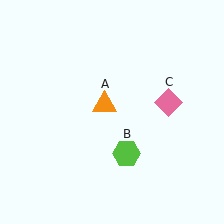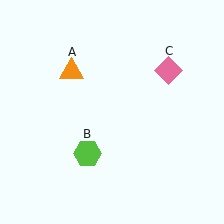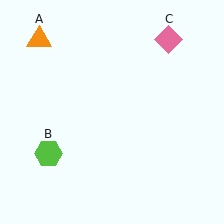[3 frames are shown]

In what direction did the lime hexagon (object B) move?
The lime hexagon (object B) moved left.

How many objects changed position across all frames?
3 objects changed position: orange triangle (object A), lime hexagon (object B), pink diamond (object C).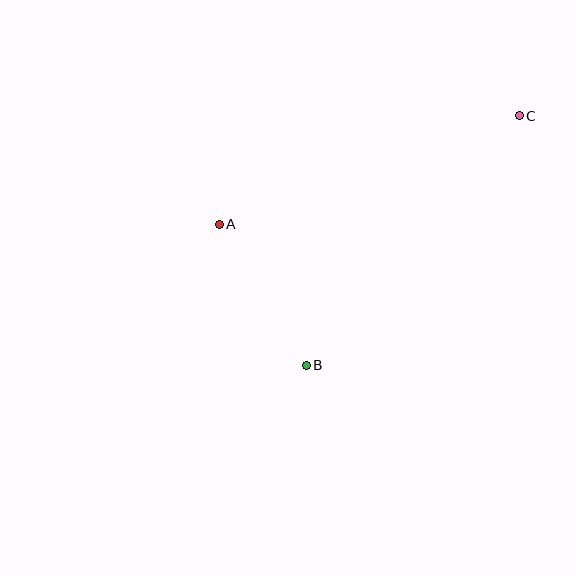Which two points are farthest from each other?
Points B and C are farthest from each other.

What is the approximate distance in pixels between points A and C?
The distance between A and C is approximately 319 pixels.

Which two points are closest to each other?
Points A and B are closest to each other.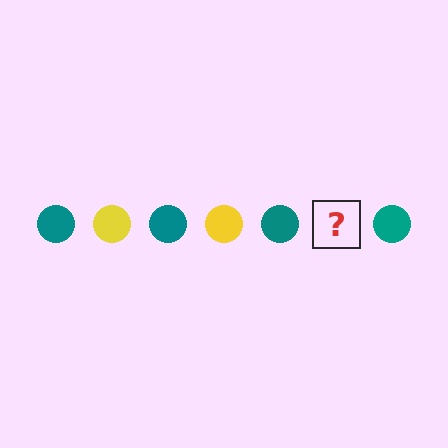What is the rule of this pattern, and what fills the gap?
The rule is that the pattern cycles through teal, yellow circles. The gap should be filled with a yellow circle.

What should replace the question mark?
The question mark should be replaced with a yellow circle.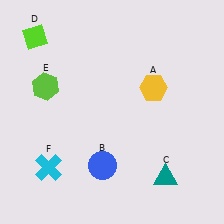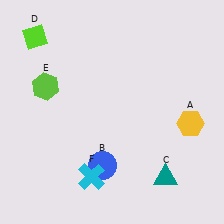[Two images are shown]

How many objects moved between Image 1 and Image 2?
2 objects moved between the two images.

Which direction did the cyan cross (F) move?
The cyan cross (F) moved right.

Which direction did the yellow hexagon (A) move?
The yellow hexagon (A) moved right.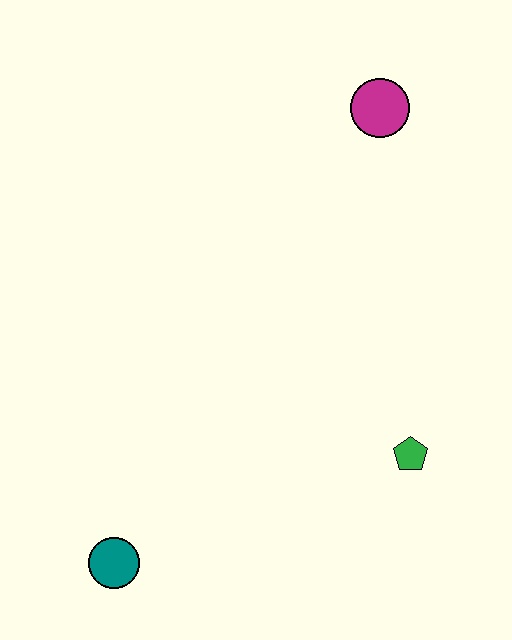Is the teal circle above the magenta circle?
No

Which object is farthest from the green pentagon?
The magenta circle is farthest from the green pentagon.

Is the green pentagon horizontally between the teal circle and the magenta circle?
No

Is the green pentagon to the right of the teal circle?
Yes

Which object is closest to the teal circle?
The green pentagon is closest to the teal circle.